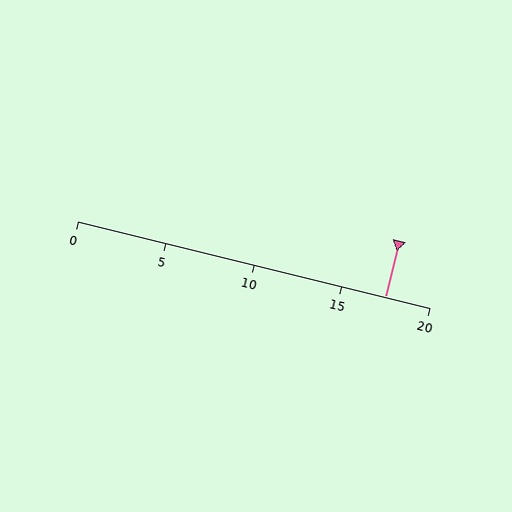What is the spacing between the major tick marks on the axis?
The major ticks are spaced 5 apart.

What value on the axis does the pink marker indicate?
The marker indicates approximately 17.5.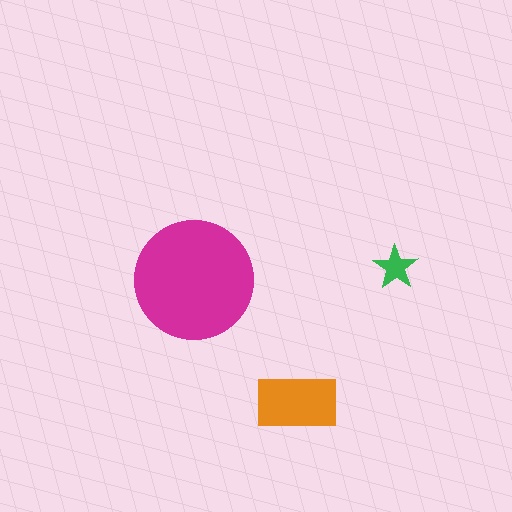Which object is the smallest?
The green star.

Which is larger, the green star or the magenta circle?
The magenta circle.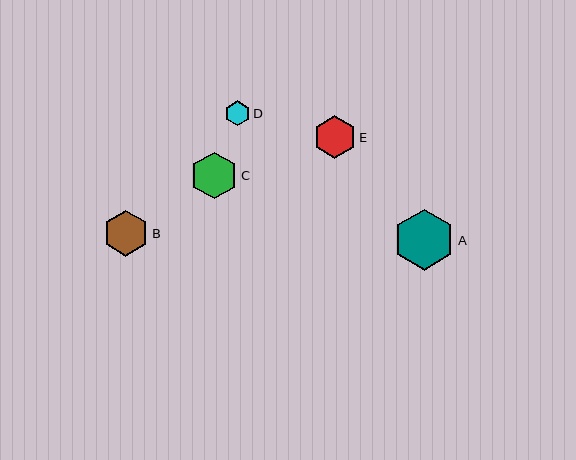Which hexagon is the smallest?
Hexagon D is the smallest with a size of approximately 25 pixels.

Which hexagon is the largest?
Hexagon A is the largest with a size of approximately 61 pixels.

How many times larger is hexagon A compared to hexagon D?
Hexagon A is approximately 2.4 times the size of hexagon D.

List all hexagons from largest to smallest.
From largest to smallest: A, C, B, E, D.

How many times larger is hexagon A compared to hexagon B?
Hexagon A is approximately 1.3 times the size of hexagon B.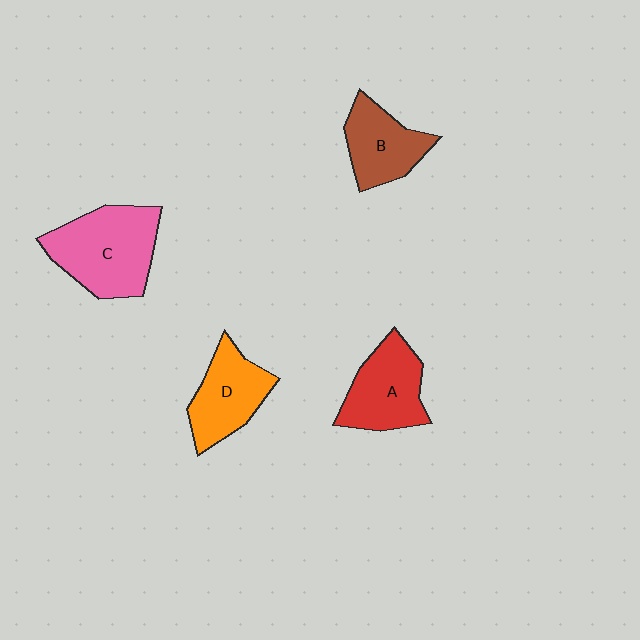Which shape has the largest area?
Shape C (pink).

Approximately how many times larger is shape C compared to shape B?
Approximately 1.6 times.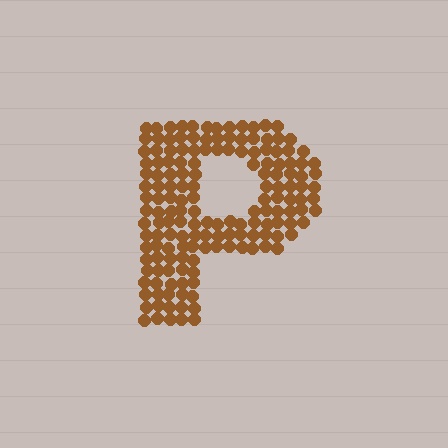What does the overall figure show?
The overall figure shows the letter P.